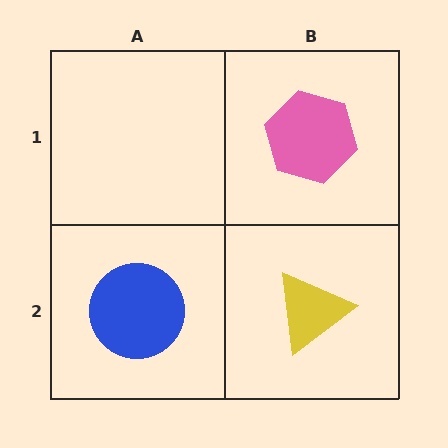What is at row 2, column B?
A yellow triangle.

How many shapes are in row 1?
1 shape.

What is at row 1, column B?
A pink hexagon.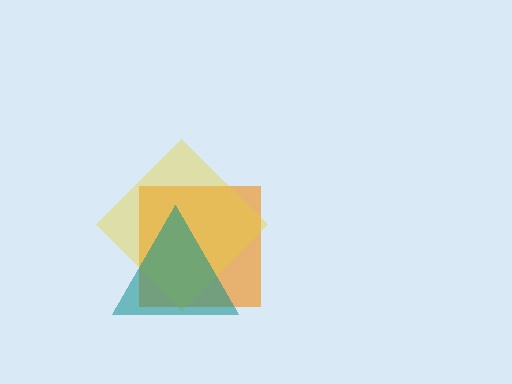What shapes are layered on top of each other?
The layered shapes are: an orange square, a yellow diamond, a teal triangle.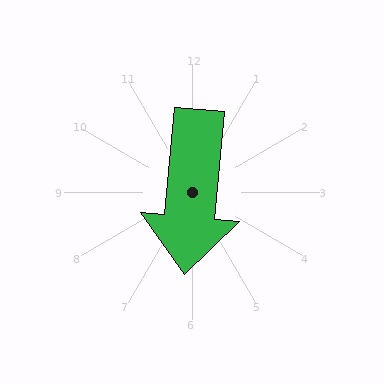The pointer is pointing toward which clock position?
Roughly 6 o'clock.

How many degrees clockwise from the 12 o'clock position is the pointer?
Approximately 185 degrees.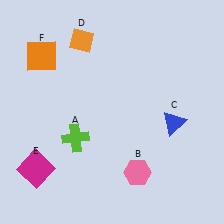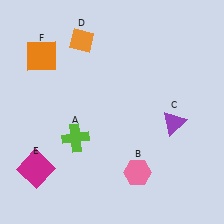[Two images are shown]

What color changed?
The triangle (C) changed from blue in Image 1 to purple in Image 2.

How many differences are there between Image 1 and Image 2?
There is 1 difference between the two images.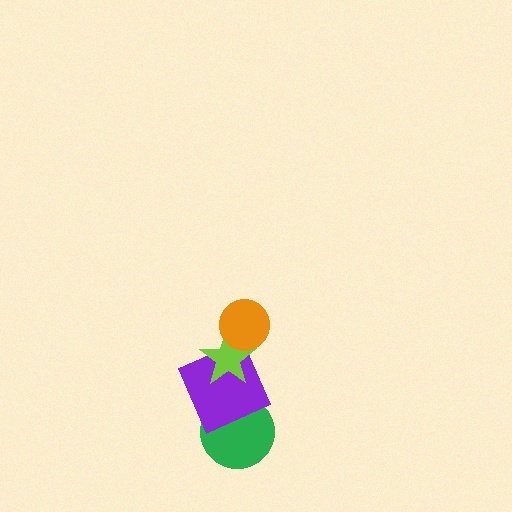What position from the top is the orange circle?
The orange circle is 1st from the top.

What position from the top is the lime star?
The lime star is 2nd from the top.